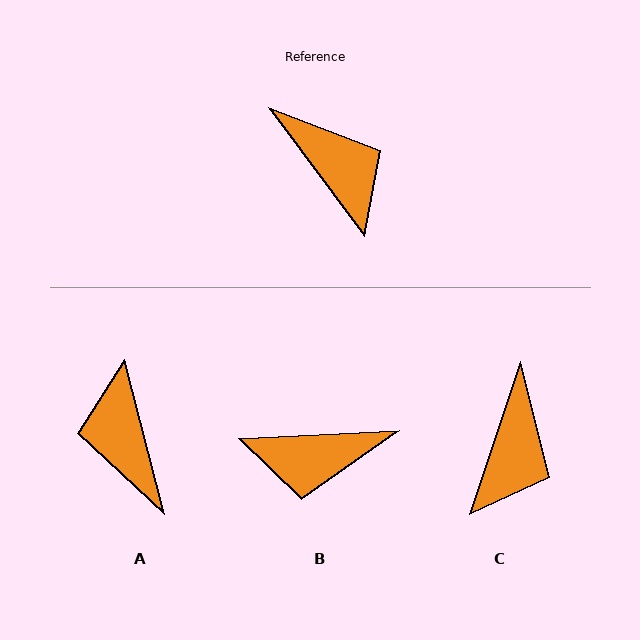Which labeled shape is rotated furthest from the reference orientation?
A, about 158 degrees away.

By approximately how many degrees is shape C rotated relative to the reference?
Approximately 55 degrees clockwise.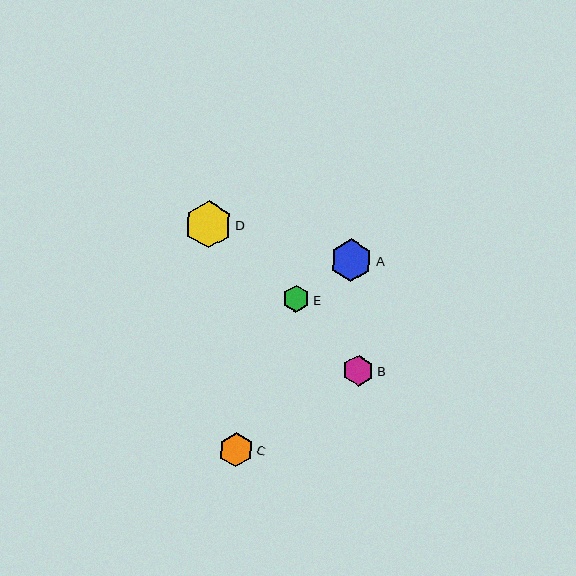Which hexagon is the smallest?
Hexagon E is the smallest with a size of approximately 27 pixels.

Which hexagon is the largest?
Hexagon D is the largest with a size of approximately 47 pixels.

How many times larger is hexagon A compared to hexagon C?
Hexagon A is approximately 1.2 times the size of hexagon C.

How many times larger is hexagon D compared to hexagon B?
Hexagon D is approximately 1.5 times the size of hexagon B.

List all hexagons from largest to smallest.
From largest to smallest: D, A, C, B, E.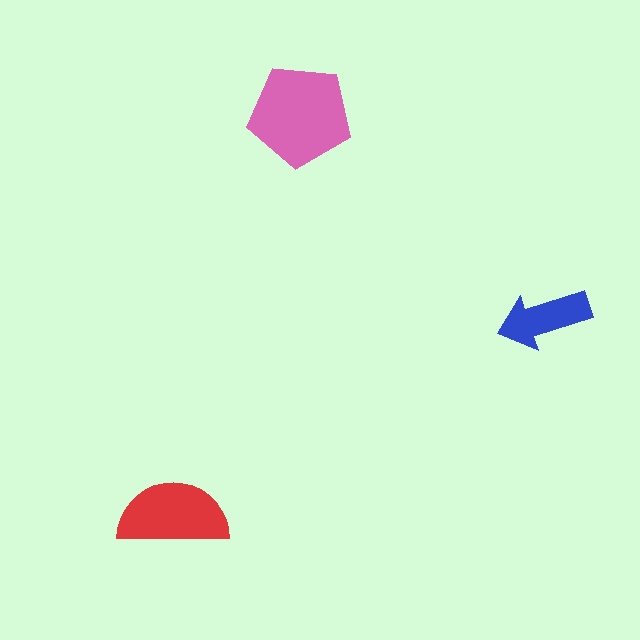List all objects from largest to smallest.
The pink pentagon, the red semicircle, the blue arrow.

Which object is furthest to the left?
The red semicircle is leftmost.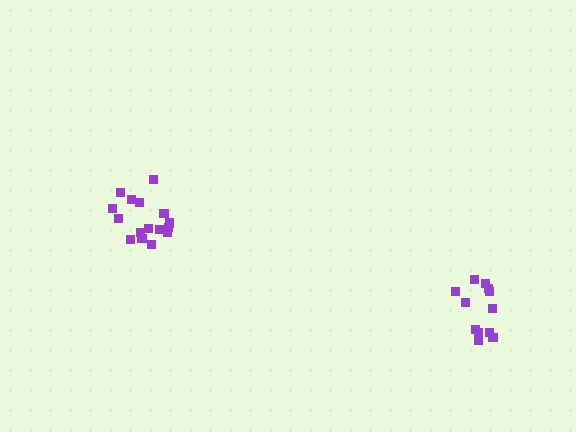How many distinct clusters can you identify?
There are 2 distinct clusters.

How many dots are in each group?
Group 1: 12 dots, Group 2: 16 dots (28 total).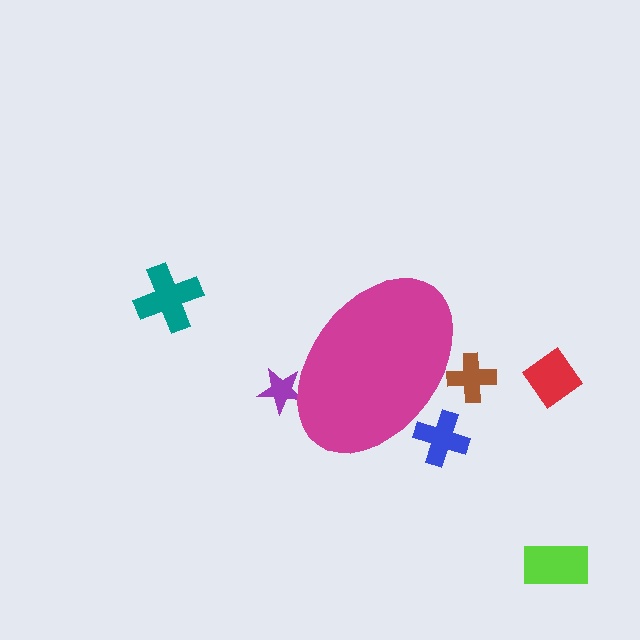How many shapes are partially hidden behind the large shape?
3 shapes are partially hidden.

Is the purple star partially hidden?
Yes, the purple star is partially hidden behind the magenta ellipse.